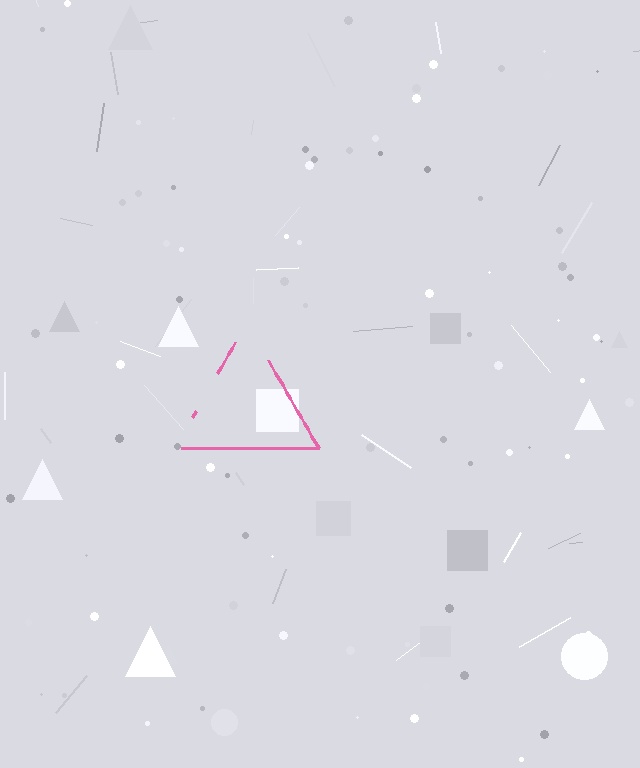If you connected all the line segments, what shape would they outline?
They would outline a triangle.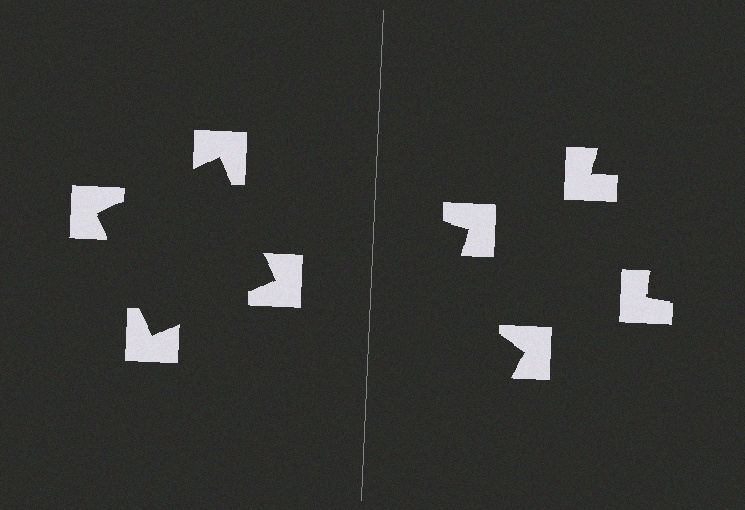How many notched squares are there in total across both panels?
8 — 4 on each side.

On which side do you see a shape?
An illusory square appears on the left side. On the right side the wedge cuts are rotated, so no coherent shape forms.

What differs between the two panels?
The notched squares are positioned identically on both sides; only the wedge orientations differ. On the left they align to a square; on the right they are misaligned.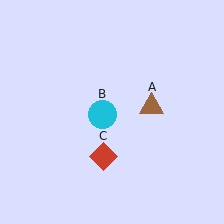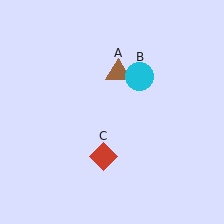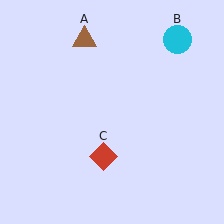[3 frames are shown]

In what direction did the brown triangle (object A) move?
The brown triangle (object A) moved up and to the left.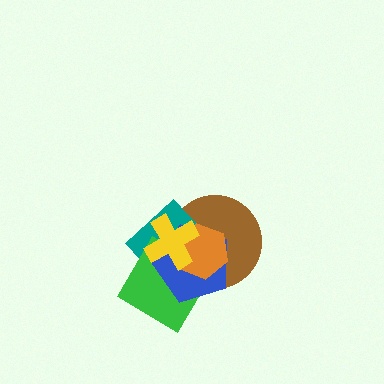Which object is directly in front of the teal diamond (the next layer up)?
The green diamond is directly in front of the teal diamond.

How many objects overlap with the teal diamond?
5 objects overlap with the teal diamond.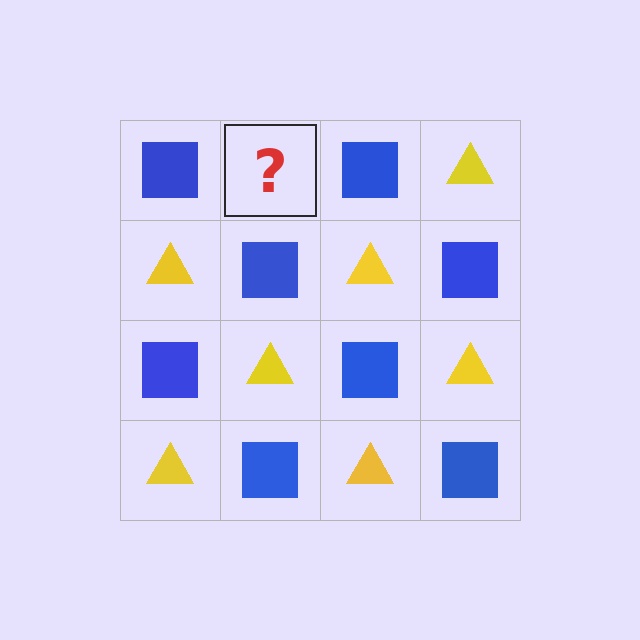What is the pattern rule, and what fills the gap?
The rule is that it alternates blue square and yellow triangle in a checkerboard pattern. The gap should be filled with a yellow triangle.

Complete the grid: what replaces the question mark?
The question mark should be replaced with a yellow triangle.